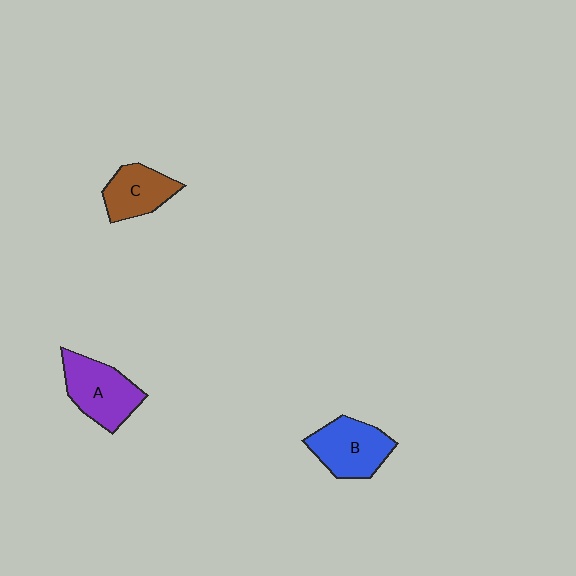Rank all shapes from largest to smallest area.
From largest to smallest: A (purple), B (blue), C (brown).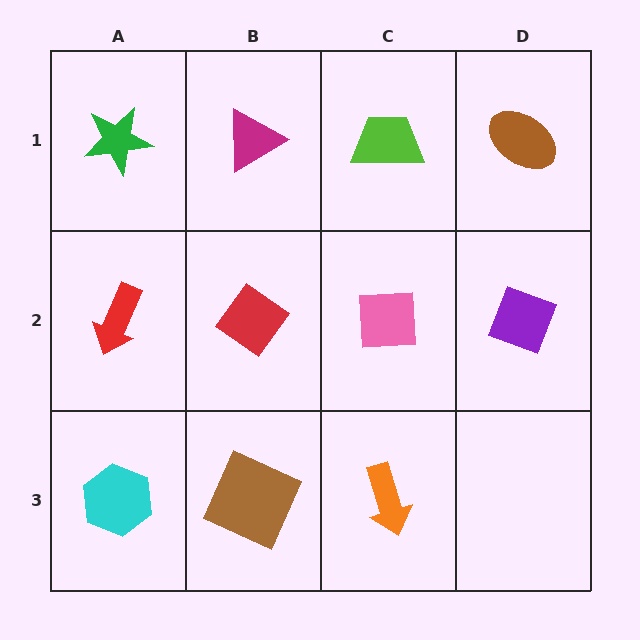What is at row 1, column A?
A green star.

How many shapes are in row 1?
4 shapes.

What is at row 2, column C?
A pink square.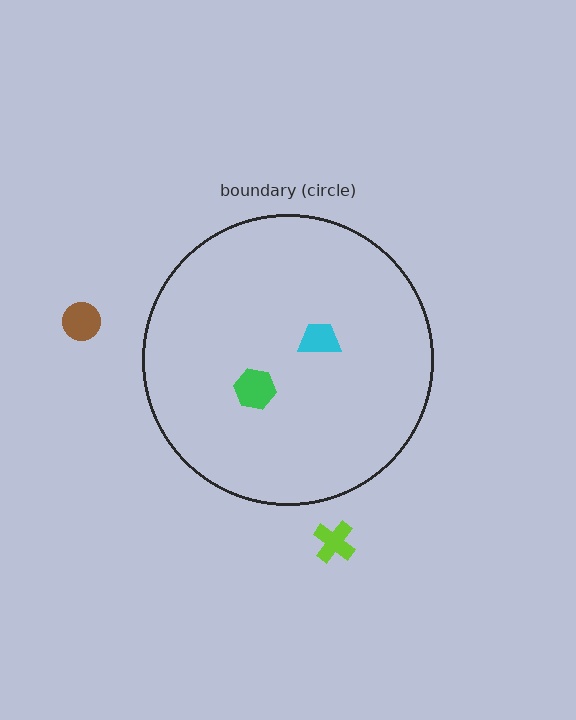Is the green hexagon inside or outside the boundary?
Inside.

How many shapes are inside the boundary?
2 inside, 2 outside.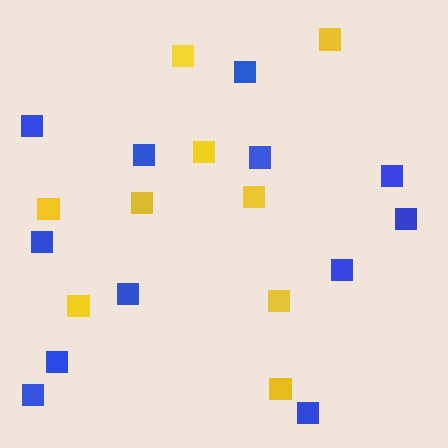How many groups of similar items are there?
There are 2 groups: one group of blue squares (12) and one group of yellow squares (9).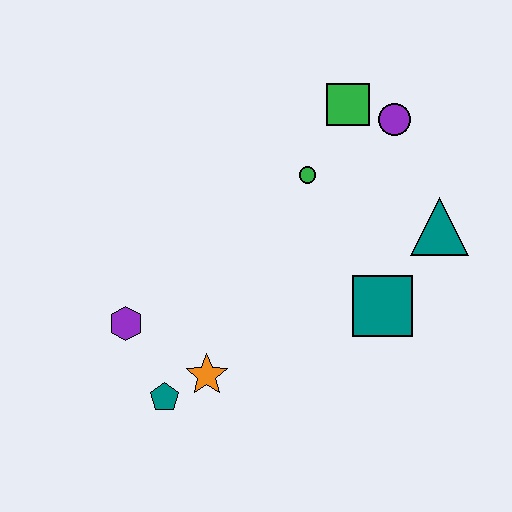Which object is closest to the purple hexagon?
The teal pentagon is closest to the purple hexagon.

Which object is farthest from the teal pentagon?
The purple circle is farthest from the teal pentagon.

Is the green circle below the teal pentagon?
No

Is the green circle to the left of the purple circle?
Yes